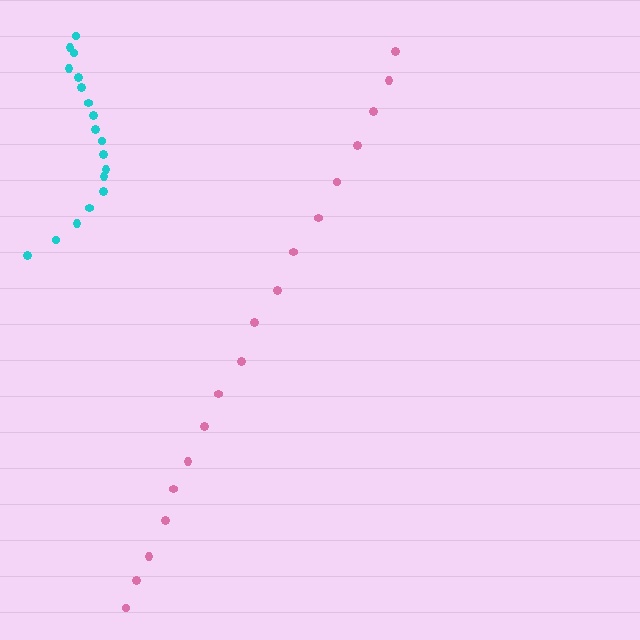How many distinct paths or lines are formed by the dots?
There are 2 distinct paths.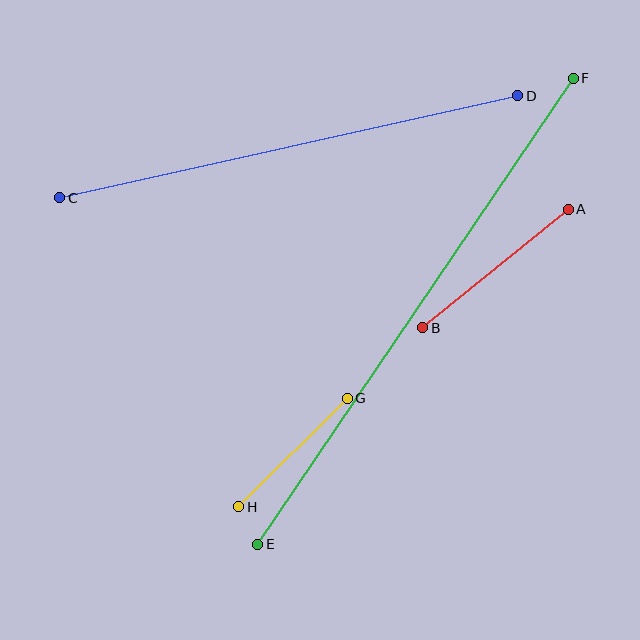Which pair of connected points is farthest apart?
Points E and F are farthest apart.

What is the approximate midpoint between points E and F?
The midpoint is at approximately (416, 311) pixels.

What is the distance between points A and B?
The distance is approximately 188 pixels.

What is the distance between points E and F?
The distance is approximately 563 pixels.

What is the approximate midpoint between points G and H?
The midpoint is at approximately (293, 452) pixels.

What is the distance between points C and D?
The distance is approximately 469 pixels.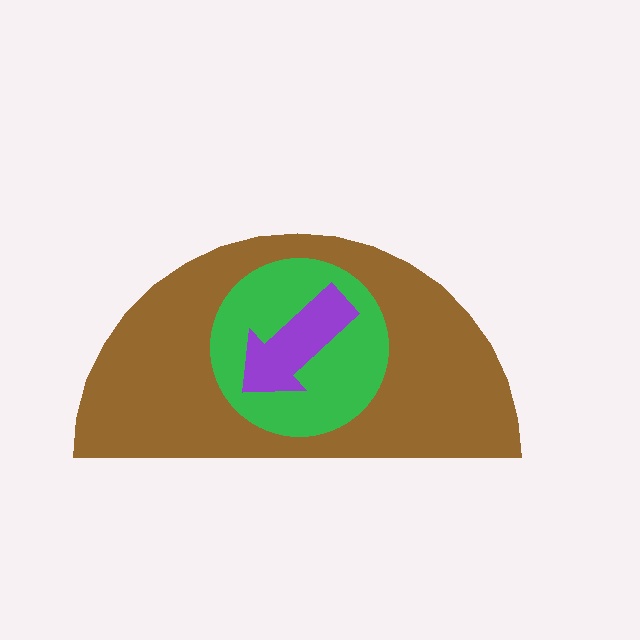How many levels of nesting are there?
3.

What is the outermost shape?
The brown semicircle.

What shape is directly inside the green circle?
The purple arrow.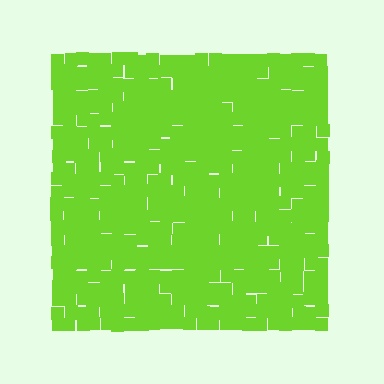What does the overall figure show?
The overall figure shows a square.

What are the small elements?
The small elements are squares.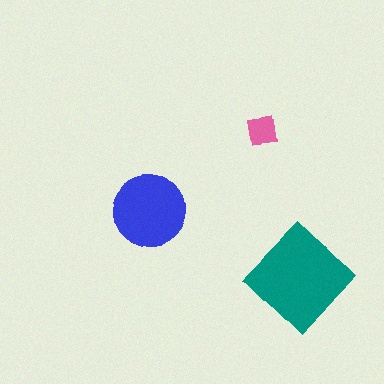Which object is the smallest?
The pink square.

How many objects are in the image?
There are 3 objects in the image.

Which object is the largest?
The teal diamond.